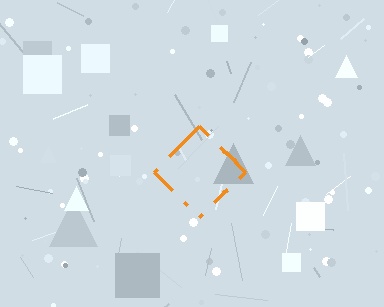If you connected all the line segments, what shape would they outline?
They would outline a diamond.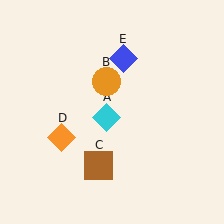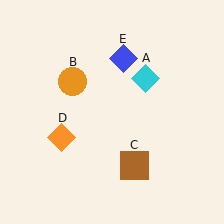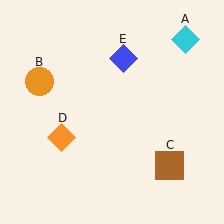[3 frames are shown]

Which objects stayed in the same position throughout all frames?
Orange diamond (object D) and blue diamond (object E) remained stationary.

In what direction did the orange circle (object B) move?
The orange circle (object B) moved left.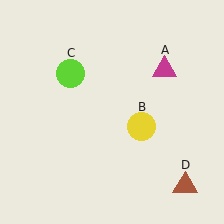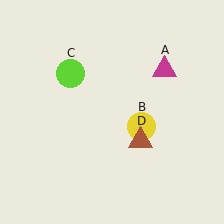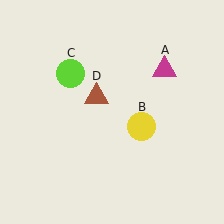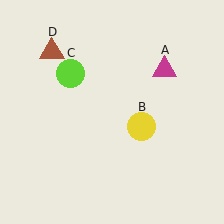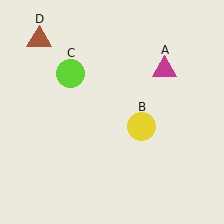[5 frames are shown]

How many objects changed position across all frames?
1 object changed position: brown triangle (object D).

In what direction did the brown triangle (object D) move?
The brown triangle (object D) moved up and to the left.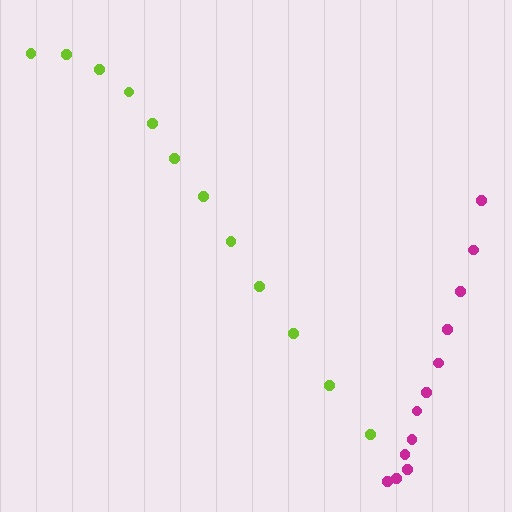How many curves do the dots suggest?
There are 2 distinct paths.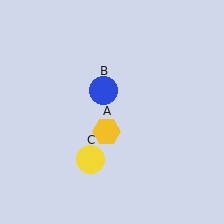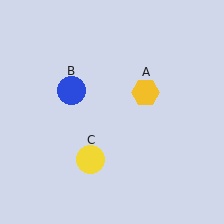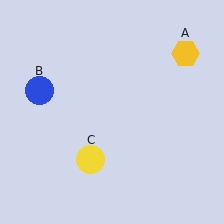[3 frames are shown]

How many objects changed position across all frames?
2 objects changed position: yellow hexagon (object A), blue circle (object B).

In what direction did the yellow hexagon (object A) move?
The yellow hexagon (object A) moved up and to the right.